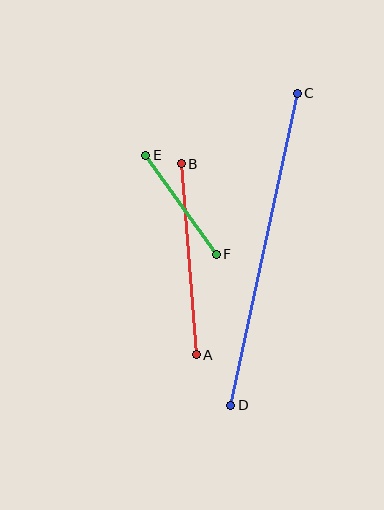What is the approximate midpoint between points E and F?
The midpoint is at approximately (181, 205) pixels.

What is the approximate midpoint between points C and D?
The midpoint is at approximately (264, 249) pixels.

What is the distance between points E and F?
The distance is approximately 121 pixels.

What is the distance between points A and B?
The distance is approximately 192 pixels.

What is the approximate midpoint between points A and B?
The midpoint is at approximately (189, 259) pixels.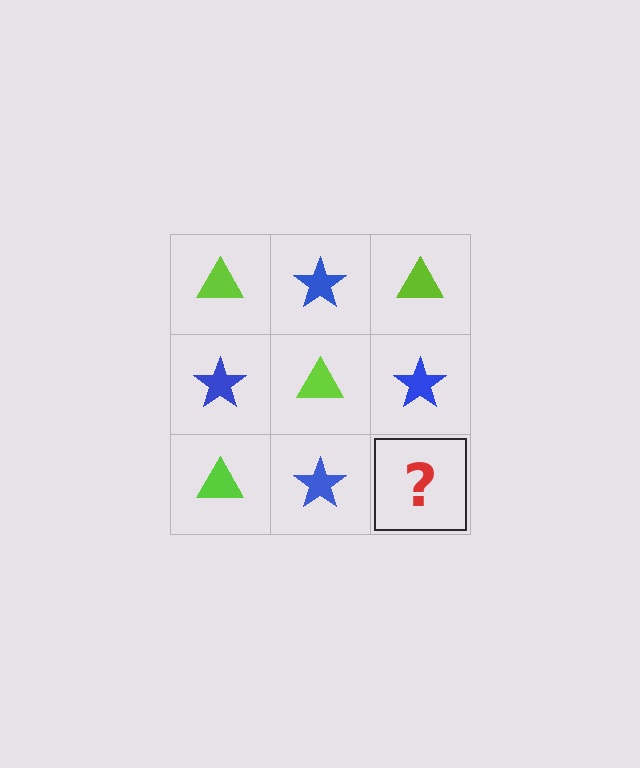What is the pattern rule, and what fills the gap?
The rule is that it alternates lime triangle and blue star in a checkerboard pattern. The gap should be filled with a lime triangle.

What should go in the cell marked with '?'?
The missing cell should contain a lime triangle.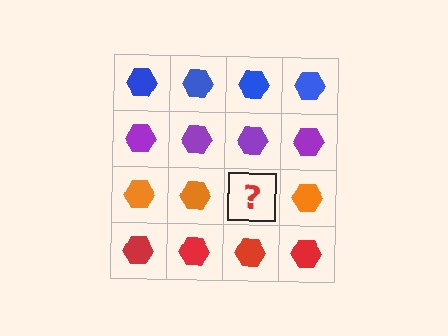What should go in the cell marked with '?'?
The missing cell should contain an orange hexagon.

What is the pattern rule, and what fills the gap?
The rule is that each row has a consistent color. The gap should be filled with an orange hexagon.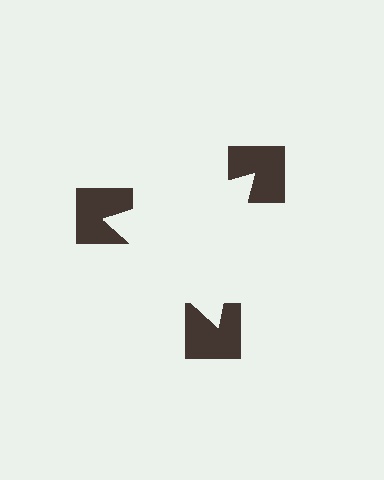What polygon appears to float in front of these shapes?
An illusory triangle — its edges are inferred from the aligned wedge cuts in the notched squares, not physically drawn.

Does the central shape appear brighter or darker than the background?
It typically appears slightly brighter than the background, even though no actual brightness change is drawn.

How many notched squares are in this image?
There are 3 — one at each vertex of the illusory triangle.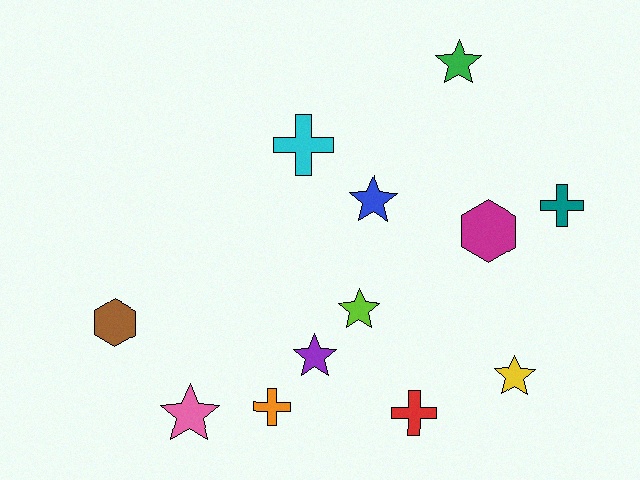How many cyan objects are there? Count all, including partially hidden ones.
There is 1 cyan object.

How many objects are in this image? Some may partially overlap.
There are 12 objects.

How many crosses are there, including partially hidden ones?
There are 4 crosses.